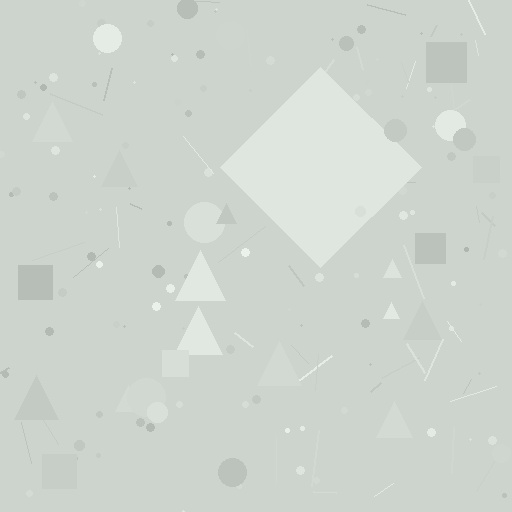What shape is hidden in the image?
A diamond is hidden in the image.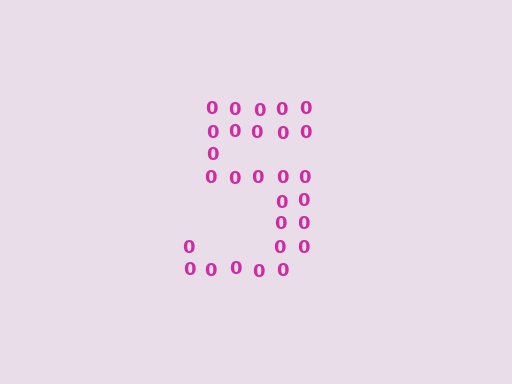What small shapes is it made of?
It is made of small digit 0's.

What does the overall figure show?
The overall figure shows the digit 5.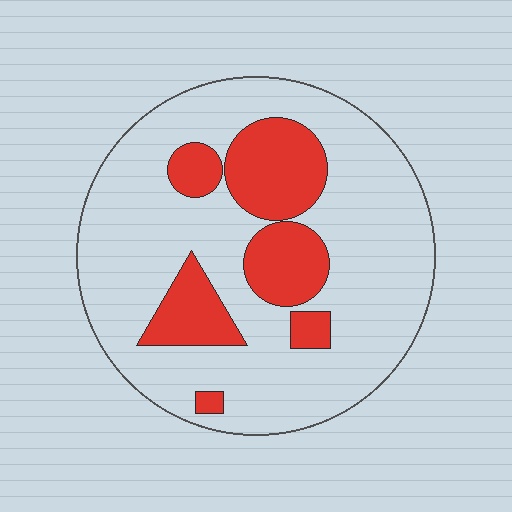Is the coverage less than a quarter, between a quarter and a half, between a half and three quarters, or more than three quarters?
Less than a quarter.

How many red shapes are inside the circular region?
6.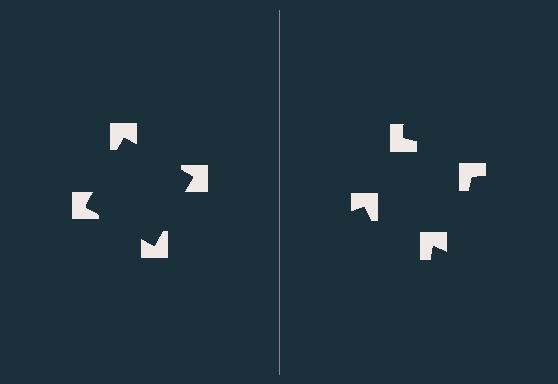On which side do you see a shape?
An illusory square appears on the left side. On the right side the wedge cuts are rotated, so no coherent shape forms.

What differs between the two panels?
The notched squares are positioned identically on both sides; only the wedge orientations differ. On the left they align to a square; on the right they are misaligned.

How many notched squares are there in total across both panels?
8 — 4 on each side.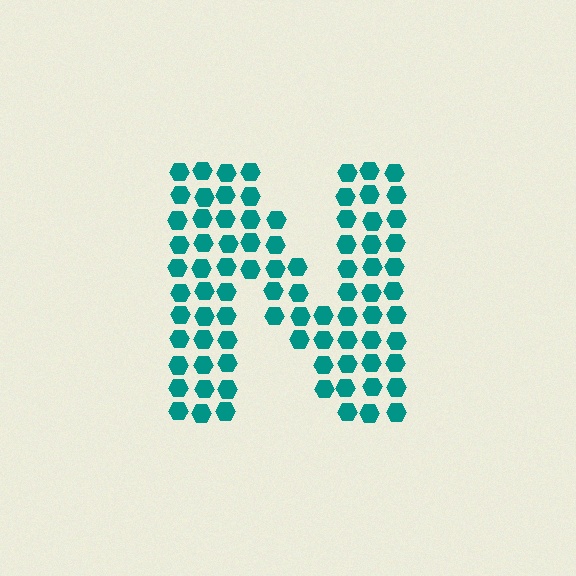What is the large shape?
The large shape is the letter N.